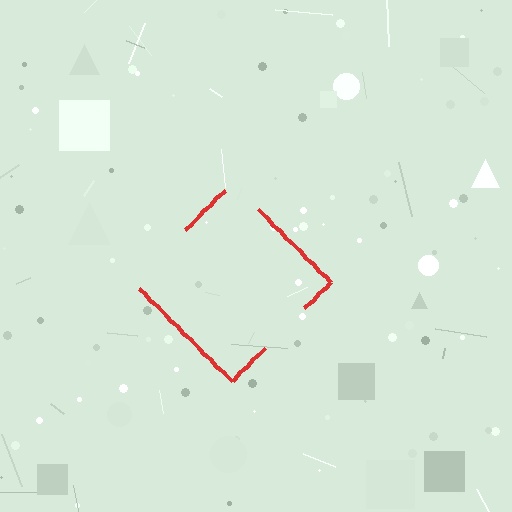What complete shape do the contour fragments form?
The contour fragments form a diamond.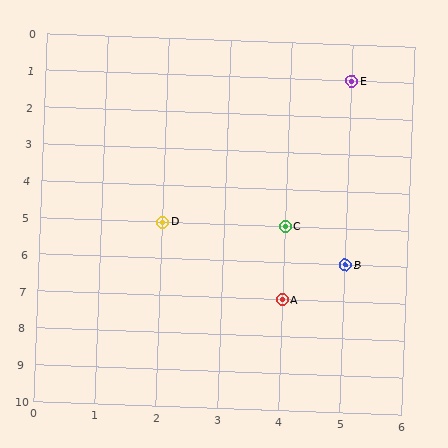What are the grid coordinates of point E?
Point E is at grid coordinates (5, 1).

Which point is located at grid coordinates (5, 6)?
Point B is at (5, 6).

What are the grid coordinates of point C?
Point C is at grid coordinates (4, 5).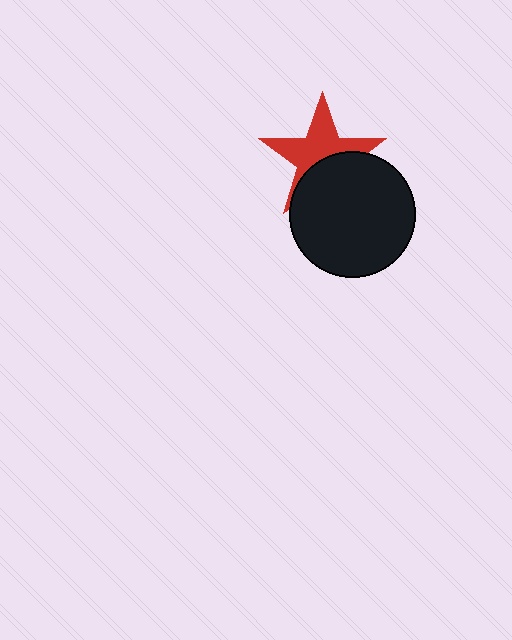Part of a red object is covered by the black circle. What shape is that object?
It is a star.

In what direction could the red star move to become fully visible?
The red star could move up. That would shift it out from behind the black circle entirely.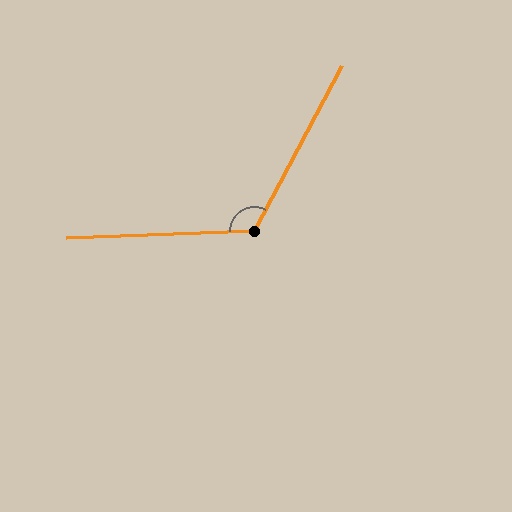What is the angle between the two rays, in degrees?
Approximately 120 degrees.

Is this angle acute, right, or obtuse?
It is obtuse.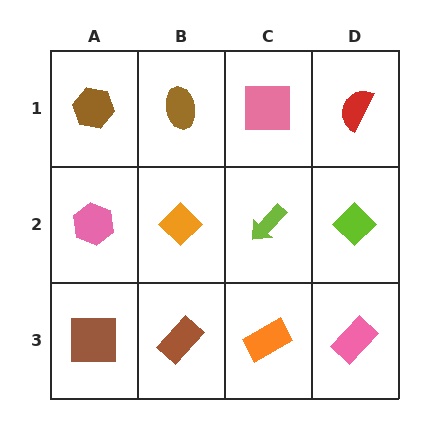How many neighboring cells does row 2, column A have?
3.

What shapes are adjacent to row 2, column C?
A pink square (row 1, column C), an orange rectangle (row 3, column C), an orange diamond (row 2, column B), a lime diamond (row 2, column D).